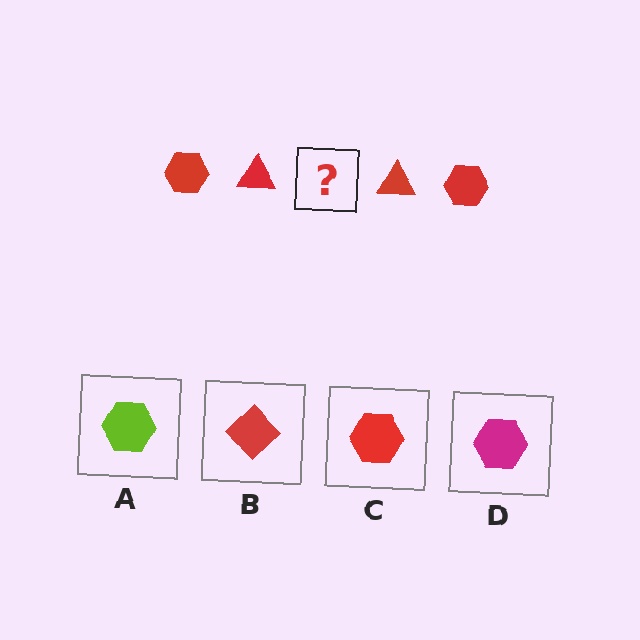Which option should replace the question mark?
Option C.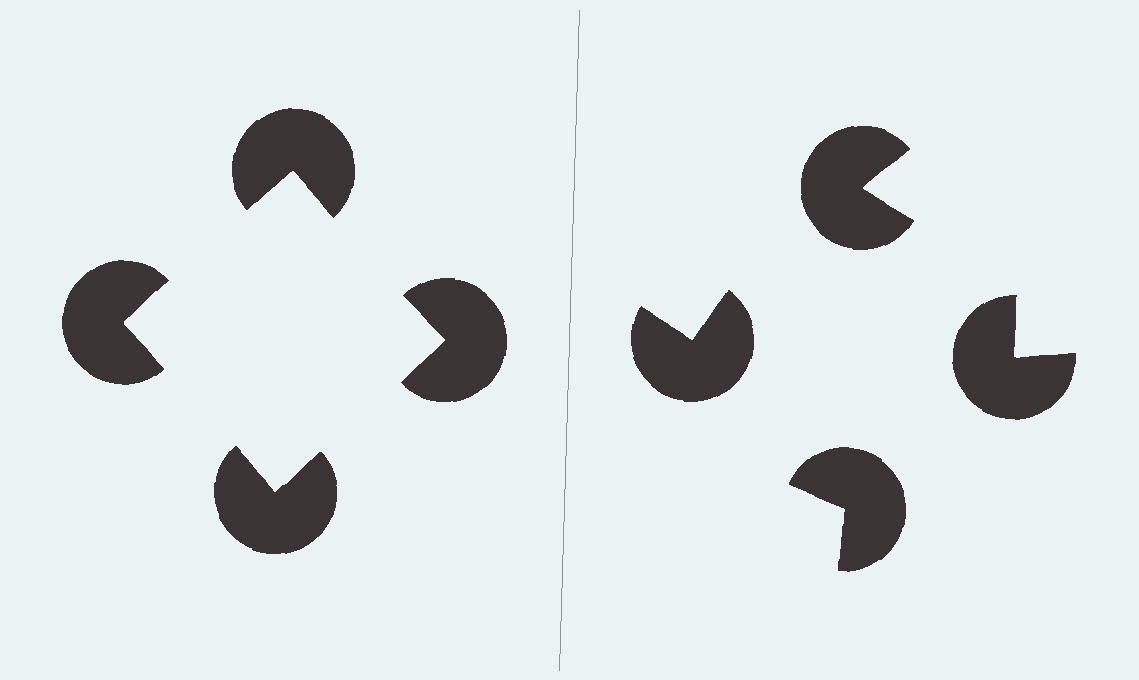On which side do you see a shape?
An illusory square appears on the left side. On the right side the wedge cuts are rotated, so no coherent shape forms.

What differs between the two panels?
The pac-man discs are positioned identically on both sides; only the wedge orientations differ. On the left they align to a square; on the right they are misaligned.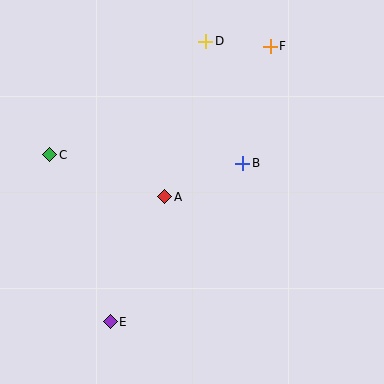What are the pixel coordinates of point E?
Point E is at (110, 322).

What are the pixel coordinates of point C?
Point C is at (49, 155).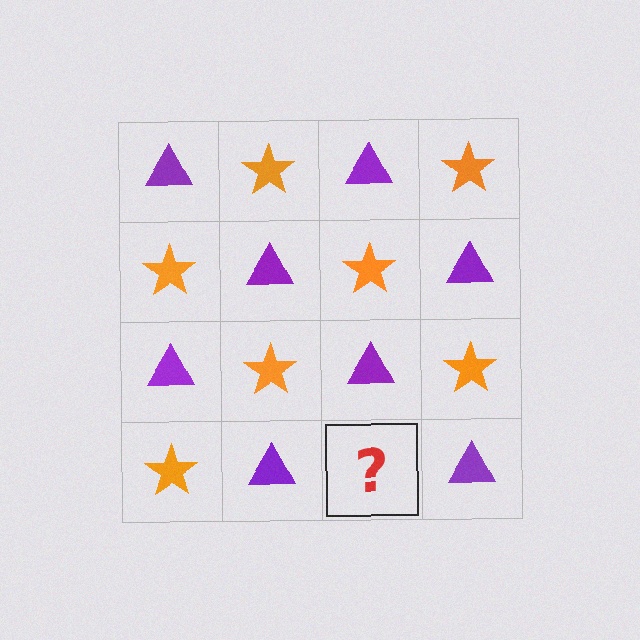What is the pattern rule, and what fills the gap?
The rule is that it alternates purple triangle and orange star in a checkerboard pattern. The gap should be filled with an orange star.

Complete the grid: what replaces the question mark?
The question mark should be replaced with an orange star.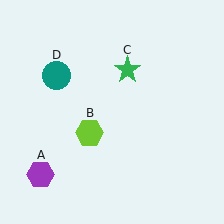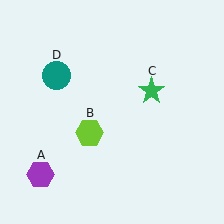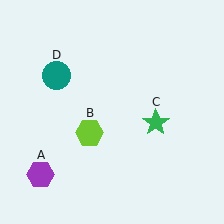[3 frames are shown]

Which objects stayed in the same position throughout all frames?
Purple hexagon (object A) and lime hexagon (object B) and teal circle (object D) remained stationary.